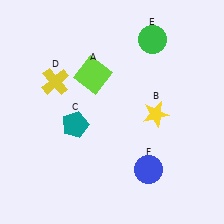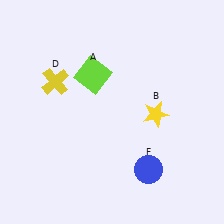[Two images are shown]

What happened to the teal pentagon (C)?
The teal pentagon (C) was removed in Image 2. It was in the bottom-left area of Image 1.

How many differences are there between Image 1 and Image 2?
There are 2 differences between the two images.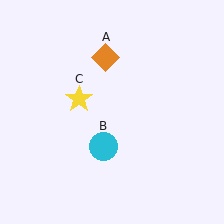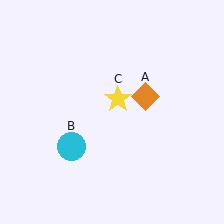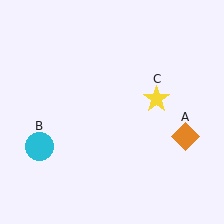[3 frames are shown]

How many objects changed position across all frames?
3 objects changed position: orange diamond (object A), cyan circle (object B), yellow star (object C).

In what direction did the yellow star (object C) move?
The yellow star (object C) moved right.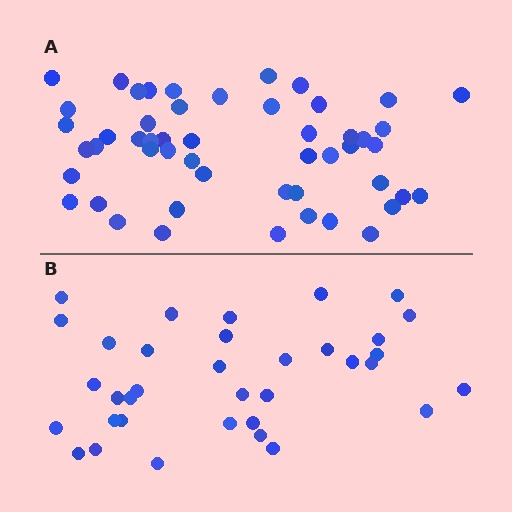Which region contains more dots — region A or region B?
Region A (the top region) has more dots.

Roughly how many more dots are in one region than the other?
Region A has approximately 15 more dots than region B.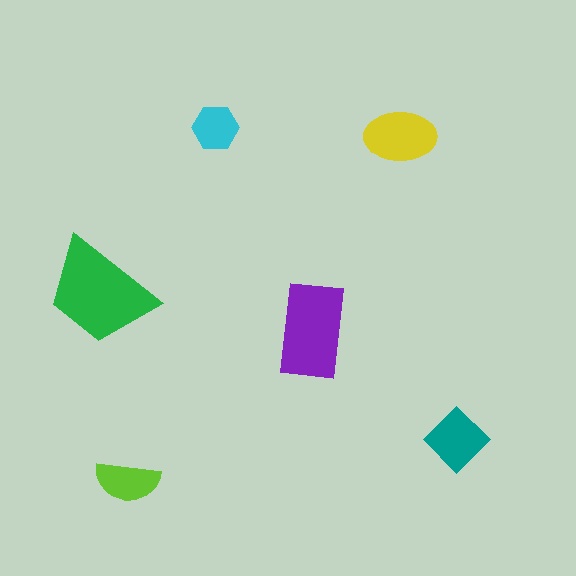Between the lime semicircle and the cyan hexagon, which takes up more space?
The lime semicircle.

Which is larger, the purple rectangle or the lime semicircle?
The purple rectangle.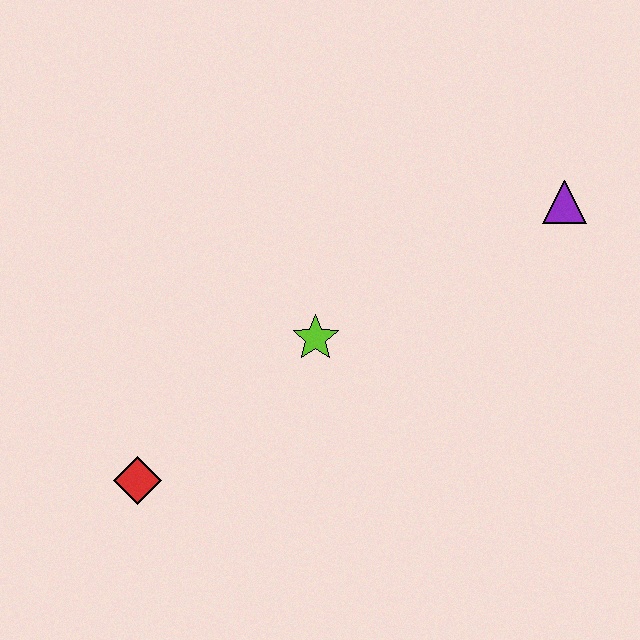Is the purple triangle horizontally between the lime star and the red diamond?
No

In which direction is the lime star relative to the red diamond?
The lime star is to the right of the red diamond.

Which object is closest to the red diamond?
The lime star is closest to the red diamond.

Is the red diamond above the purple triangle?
No